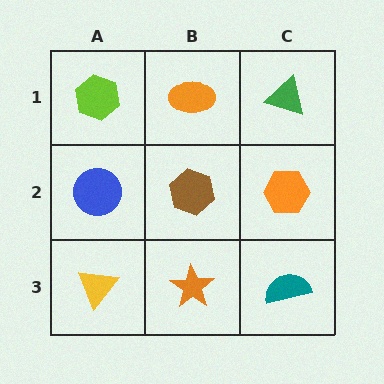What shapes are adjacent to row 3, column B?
A brown hexagon (row 2, column B), a yellow triangle (row 3, column A), a teal semicircle (row 3, column C).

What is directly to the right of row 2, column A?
A brown hexagon.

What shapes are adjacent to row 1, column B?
A brown hexagon (row 2, column B), a lime hexagon (row 1, column A), a green triangle (row 1, column C).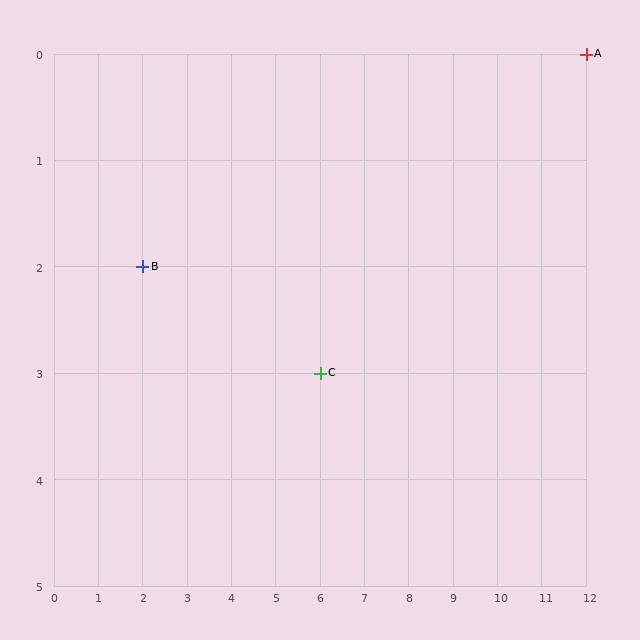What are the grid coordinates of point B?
Point B is at grid coordinates (2, 2).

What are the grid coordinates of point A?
Point A is at grid coordinates (12, 0).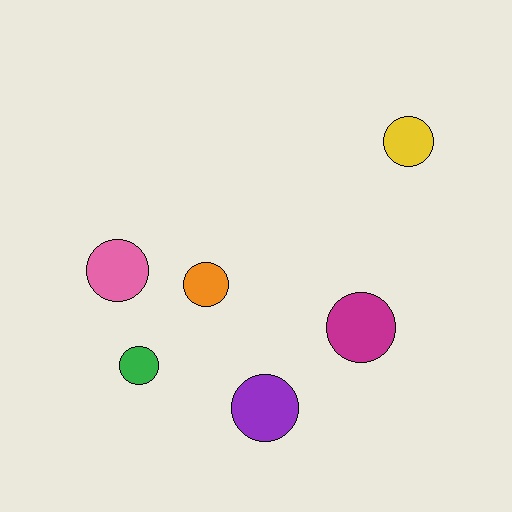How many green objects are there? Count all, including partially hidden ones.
There is 1 green object.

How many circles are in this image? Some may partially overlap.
There are 6 circles.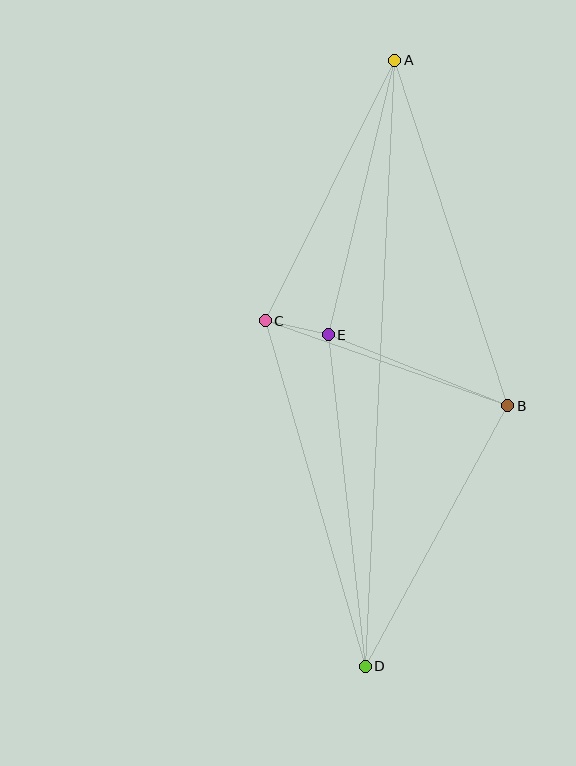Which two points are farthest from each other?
Points A and D are farthest from each other.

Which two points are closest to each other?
Points C and E are closest to each other.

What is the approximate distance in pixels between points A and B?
The distance between A and B is approximately 363 pixels.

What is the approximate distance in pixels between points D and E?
The distance between D and E is approximately 333 pixels.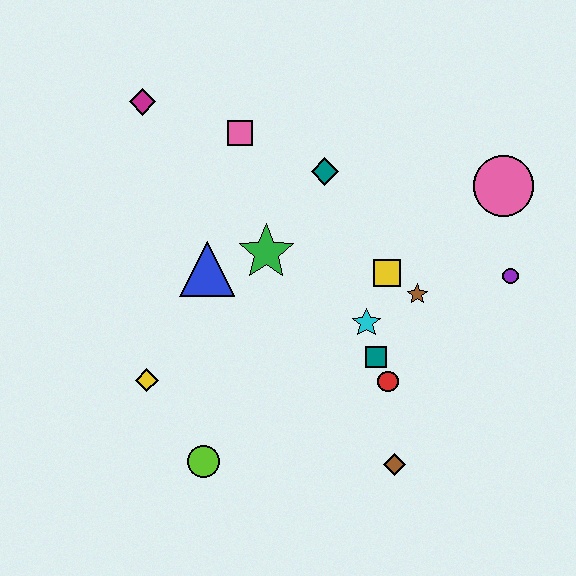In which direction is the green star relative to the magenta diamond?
The green star is below the magenta diamond.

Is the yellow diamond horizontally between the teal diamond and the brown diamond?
No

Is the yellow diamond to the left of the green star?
Yes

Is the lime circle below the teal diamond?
Yes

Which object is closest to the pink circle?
The purple circle is closest to the pink circle.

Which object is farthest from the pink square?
The brown diamond is farthest from the pink square.